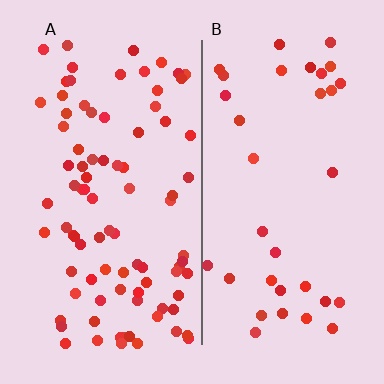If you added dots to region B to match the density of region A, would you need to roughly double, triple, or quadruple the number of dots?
Approximately triple.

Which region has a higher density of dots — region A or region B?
A (the left).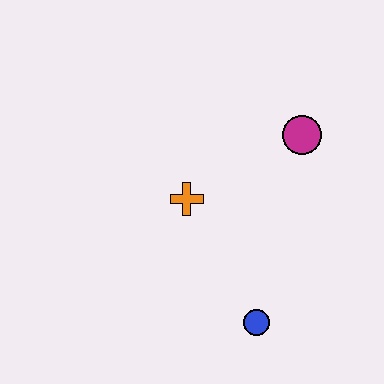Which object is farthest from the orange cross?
The blue circle is farthest from the orange cross.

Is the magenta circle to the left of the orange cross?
No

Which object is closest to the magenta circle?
The orange cross is closest to the magenta circle.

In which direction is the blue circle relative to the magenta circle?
The blue circle is below the magenta circle.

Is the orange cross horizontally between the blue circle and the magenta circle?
No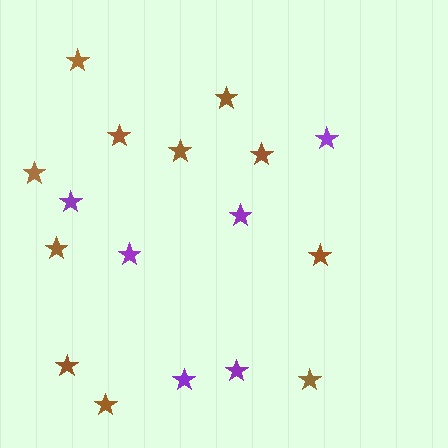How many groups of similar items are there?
There are 2 groups: one group of purple stars (6) and one group of brown stars (11).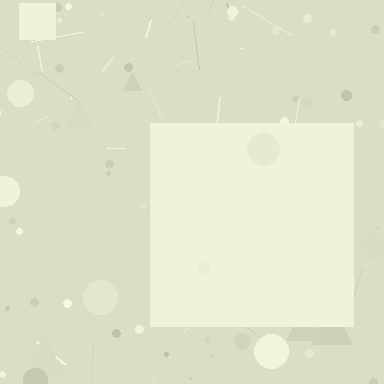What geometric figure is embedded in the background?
A square is embedded in the background.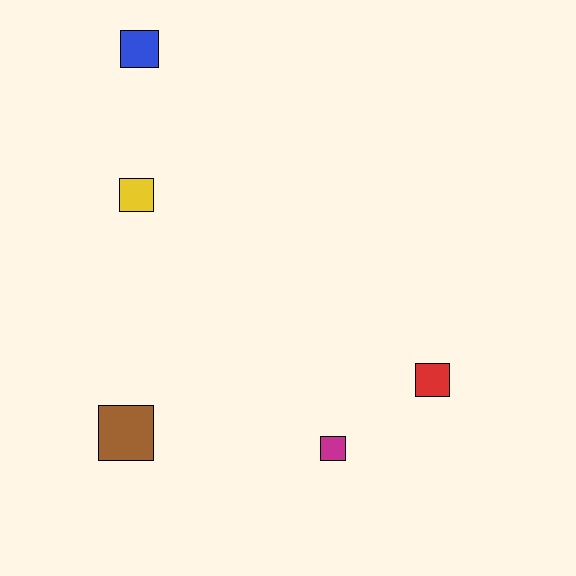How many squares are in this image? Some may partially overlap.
There are 5 squares.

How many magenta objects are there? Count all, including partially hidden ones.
There is 1 magenta object.